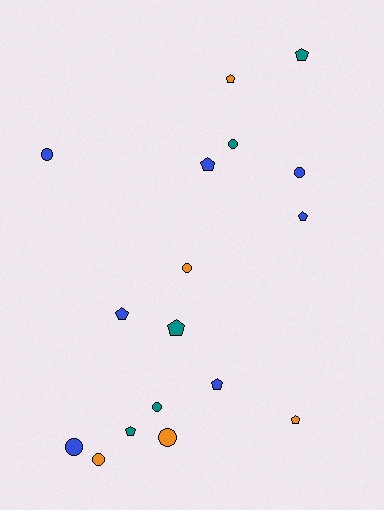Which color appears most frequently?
Blue, with 7 objects.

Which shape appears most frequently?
Pentagon, with 9 objects.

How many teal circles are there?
There are 2 teal circles.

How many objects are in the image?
There are 17 objects.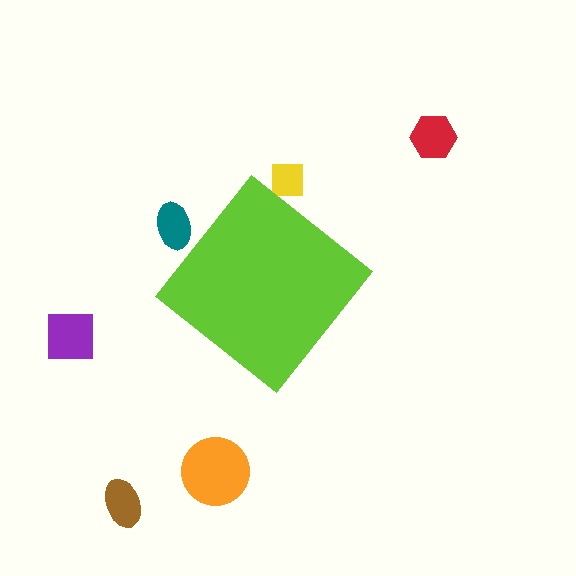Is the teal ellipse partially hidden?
Yes, the teal ellipse is partially hidden behind the lime diamond.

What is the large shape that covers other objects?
A lime diamond.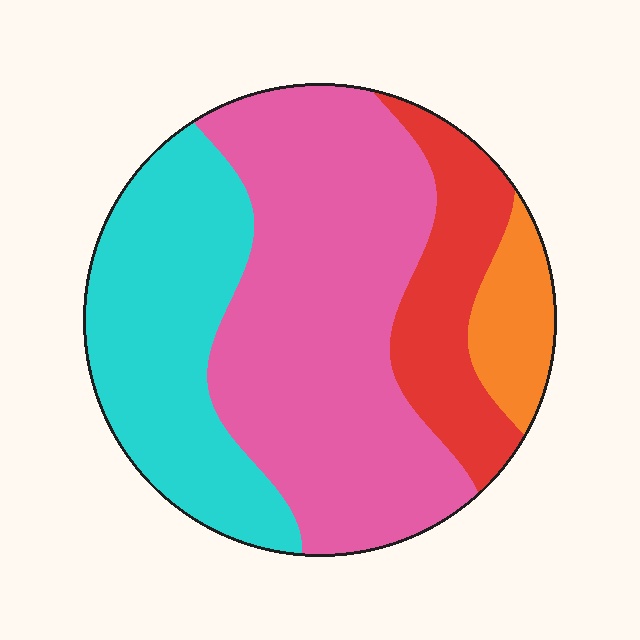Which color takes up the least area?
Orange, at roughly 10%.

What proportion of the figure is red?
Red covers about 15% of the figure.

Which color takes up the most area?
Pink, at roughly 50%.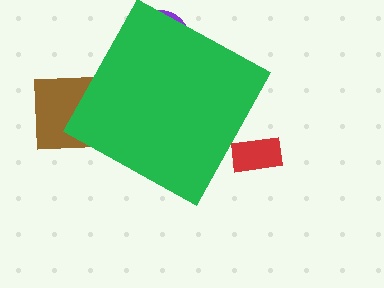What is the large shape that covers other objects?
A green diamond.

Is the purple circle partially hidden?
Yes, the purple circle is partially hidden behind the green diamond.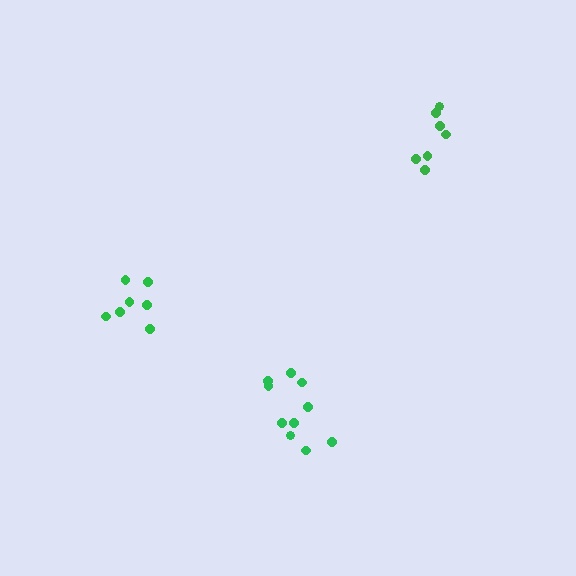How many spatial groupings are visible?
There are 3 spatial groupings.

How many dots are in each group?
Group 1: 7 dots, Group 2: 10 dots, Group 3: 7 dots (24 total).